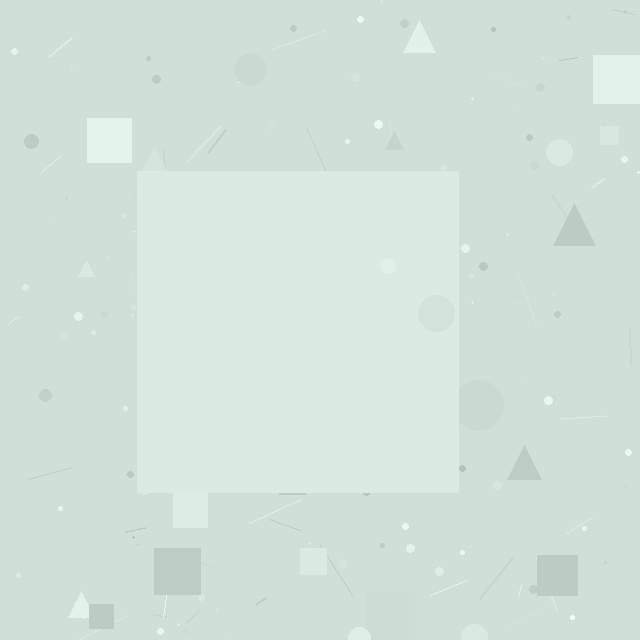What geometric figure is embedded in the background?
A square is embedded in the background.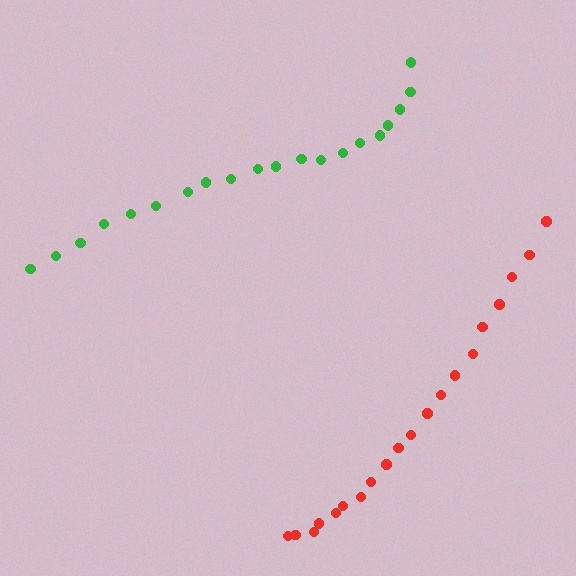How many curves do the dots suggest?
There are 2 distinct paths.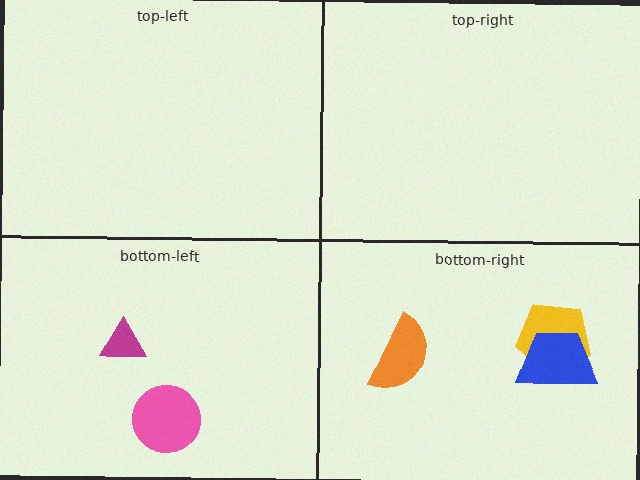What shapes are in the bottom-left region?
The magenta triangle, the pink circle.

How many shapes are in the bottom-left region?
2.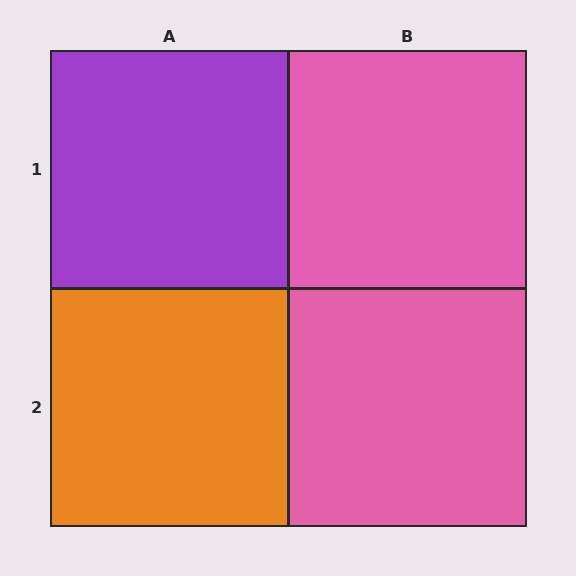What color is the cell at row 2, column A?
Orange.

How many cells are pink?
2 cells are pink.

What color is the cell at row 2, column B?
Pink.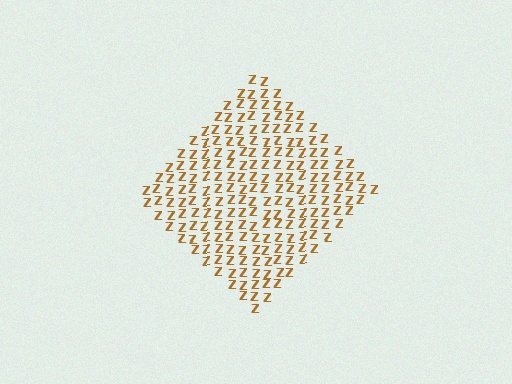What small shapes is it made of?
It is made of small letter Z's.